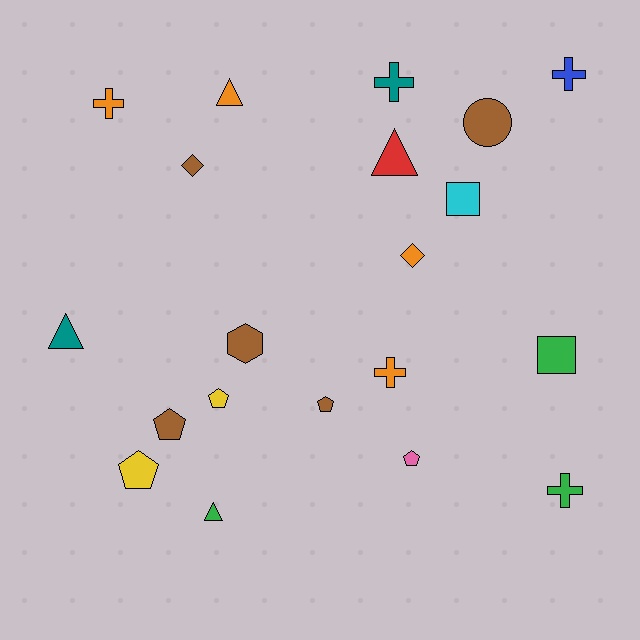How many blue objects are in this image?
There is 1 blue object.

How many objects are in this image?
There are 20 objects.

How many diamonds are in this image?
There are 2 diamonds.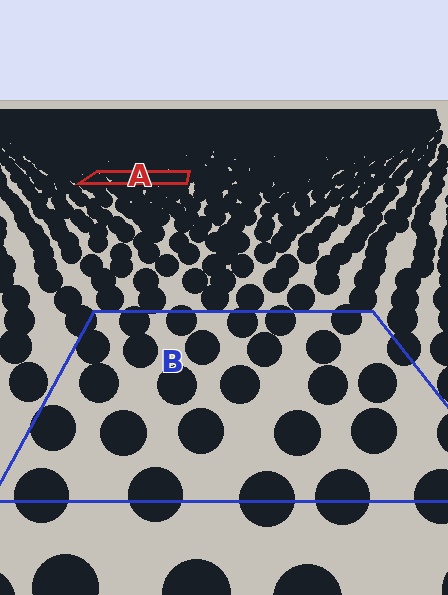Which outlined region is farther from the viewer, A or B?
Region A is farther from the viewer — the texture elements inside it appear smaller and more densely packed.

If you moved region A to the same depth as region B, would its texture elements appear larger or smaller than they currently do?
They would appear larger. At a closer depth, the same texture elements are projected at a bigger on-screen size.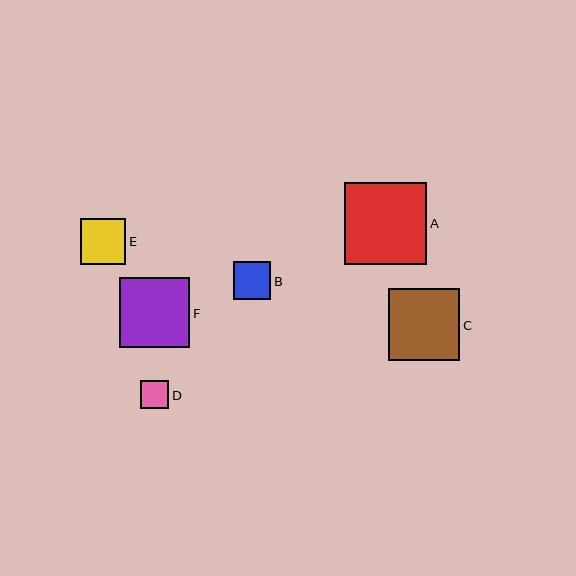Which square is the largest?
Square A is the largest with a size of approximately 82 pixels.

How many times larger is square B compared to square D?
Square B is approximately 1.3 times the size of square D.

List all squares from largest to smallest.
From largest to smallest: A, C, F, E, B, D.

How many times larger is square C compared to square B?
Square C is approximately 1.9 times the size of square B.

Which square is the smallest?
Square D is the smallest with a size of approximately 29 pixels.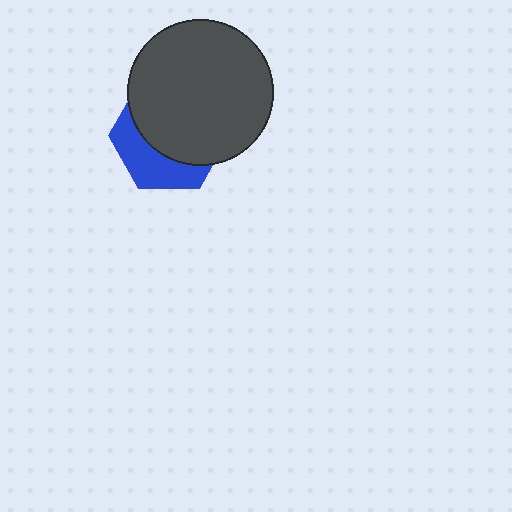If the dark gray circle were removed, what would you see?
You would see the complete blue hexagon.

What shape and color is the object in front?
The object in front is a dark gray circle.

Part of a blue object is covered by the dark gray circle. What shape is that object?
It is a hexagon.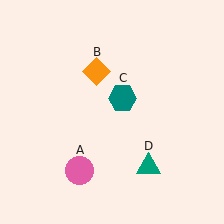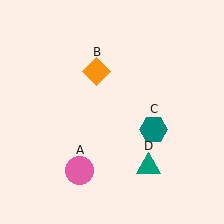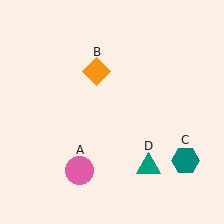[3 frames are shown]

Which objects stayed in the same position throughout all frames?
Pink circle (object A) and orange diamond (object B) and teal triangle (object D) remained stationary.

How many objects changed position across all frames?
1 object changed position: teal hexagon (object C).